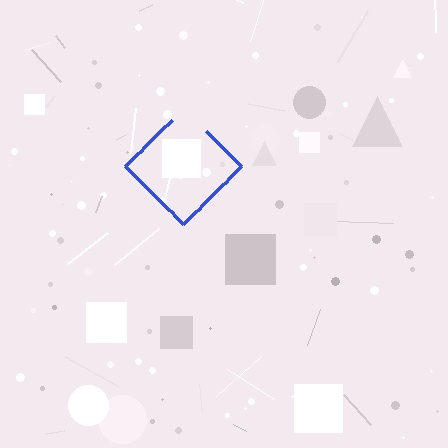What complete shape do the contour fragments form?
The contour fragments form a diamond.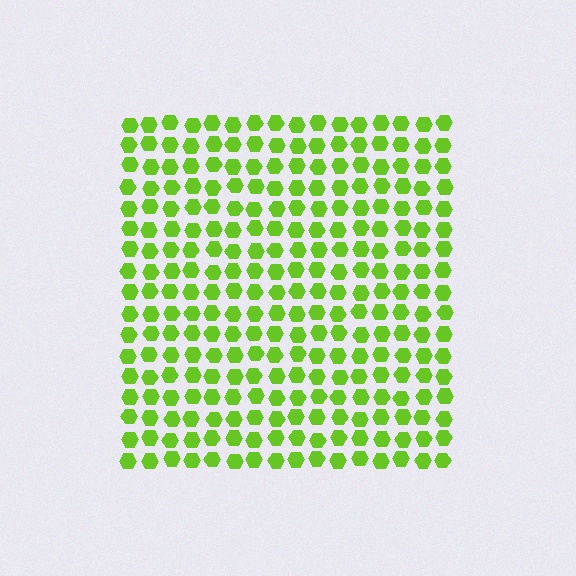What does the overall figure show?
The overall figure shows a square.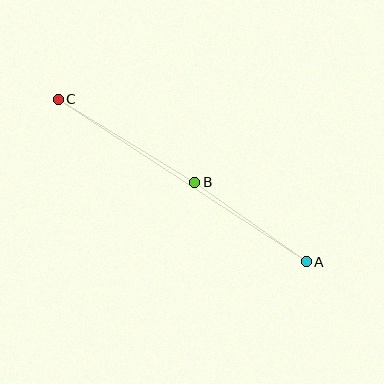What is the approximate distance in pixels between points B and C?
The distance between B and C is approximately 160 pixels.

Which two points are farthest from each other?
Points A and C are farthest from each other.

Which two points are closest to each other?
Points A and B are closest to each other.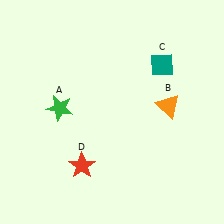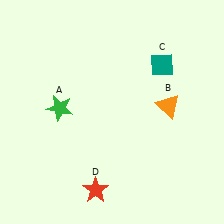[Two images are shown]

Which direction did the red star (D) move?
The red star (D) moved down.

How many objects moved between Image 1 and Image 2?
1 object moved between the two images.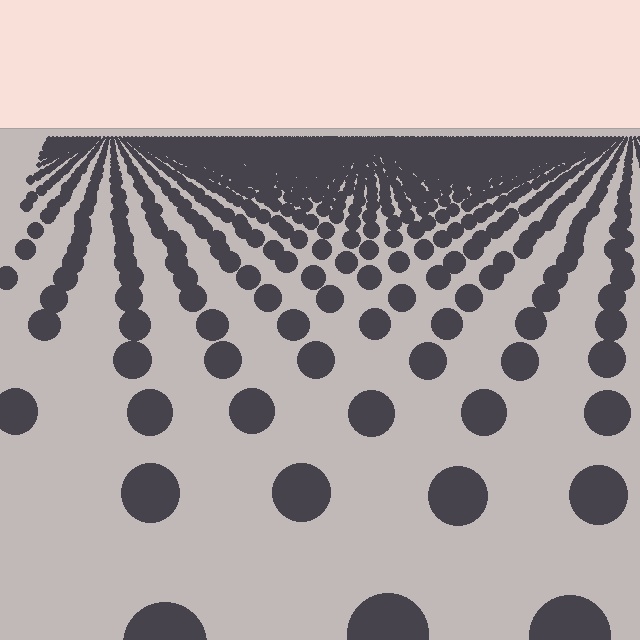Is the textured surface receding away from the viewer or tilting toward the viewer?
The surface is receding away from the viewer. Texture elements get smaller and denser toward the top.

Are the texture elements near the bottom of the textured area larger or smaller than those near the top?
Larger. Near the bottom, elements are closer to the viewer and appear at a bigger on-screen size.